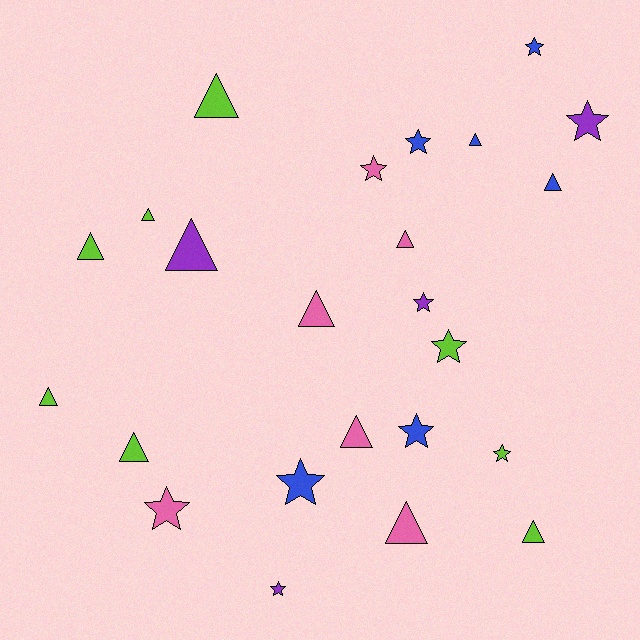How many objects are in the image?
There are 24 objects.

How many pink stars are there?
There are 2 pink stars.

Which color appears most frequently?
Lime, with 8 objects.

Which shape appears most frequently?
Triangle, with 13 objects.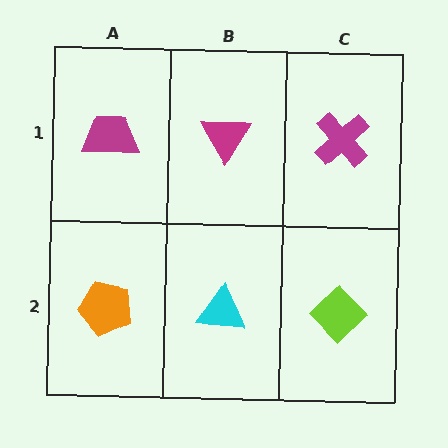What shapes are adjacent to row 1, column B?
A cyan triangle (row 2, column B), a magenta trapezoid (row 1, column A), a magenta cross (row 1, column C).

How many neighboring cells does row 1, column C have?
2.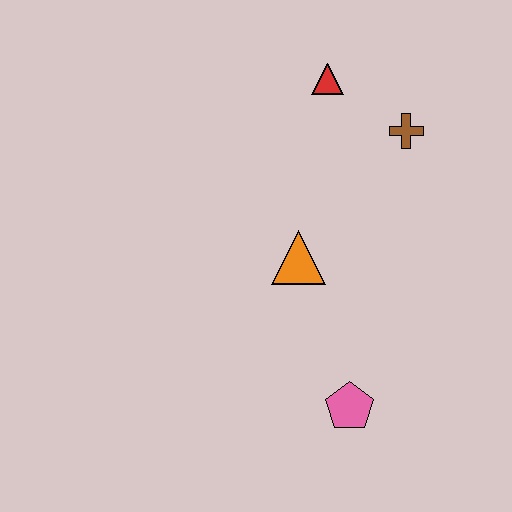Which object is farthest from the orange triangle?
The red triangle is farthest from the orange triangle.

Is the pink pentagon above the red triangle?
No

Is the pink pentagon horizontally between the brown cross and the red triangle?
Yes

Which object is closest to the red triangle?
The brown cross is closest to the red triangle.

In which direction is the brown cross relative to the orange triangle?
The brown cross is above the orange triangle.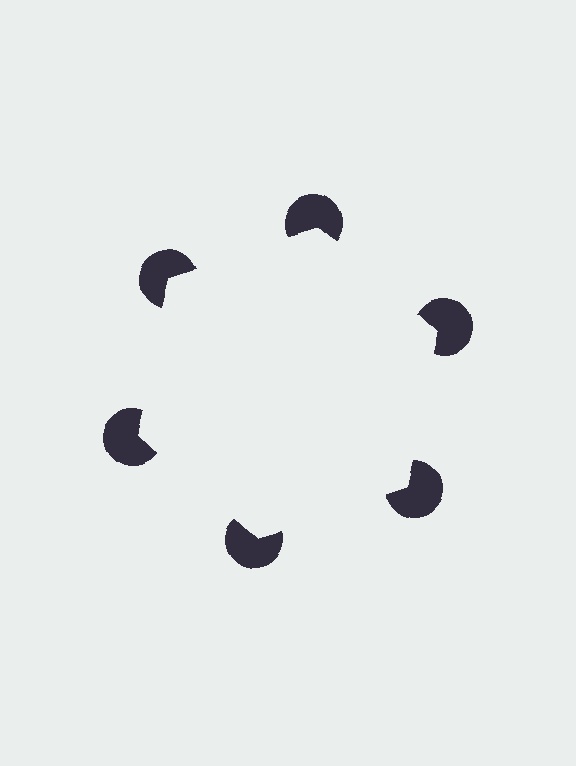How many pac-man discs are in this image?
There are 6 — one at each vertex of the illusory hexagon.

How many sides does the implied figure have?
6 sides.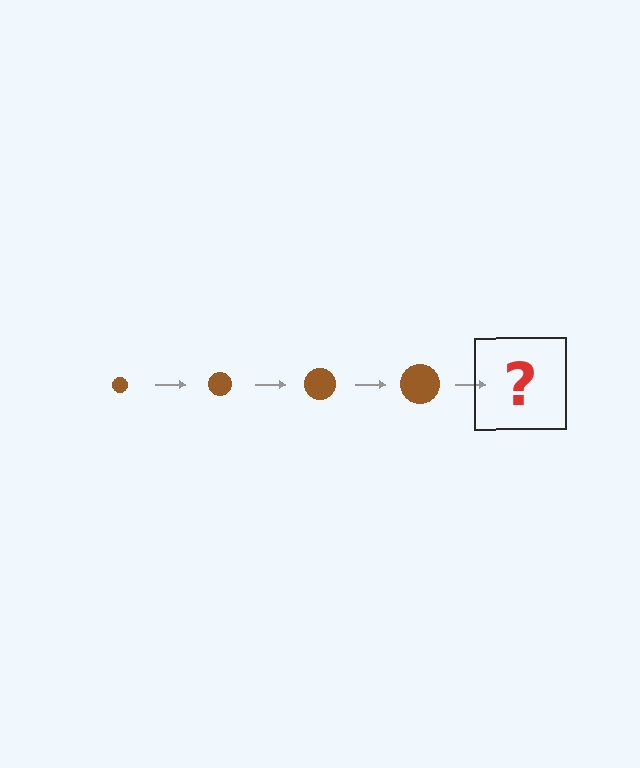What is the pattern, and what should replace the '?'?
The pattern is that the circle gets progressively larger each step. The '?' should be a brown circle, larger than the previous one.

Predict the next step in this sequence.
The next step is a brown circle, larger than the previous one.